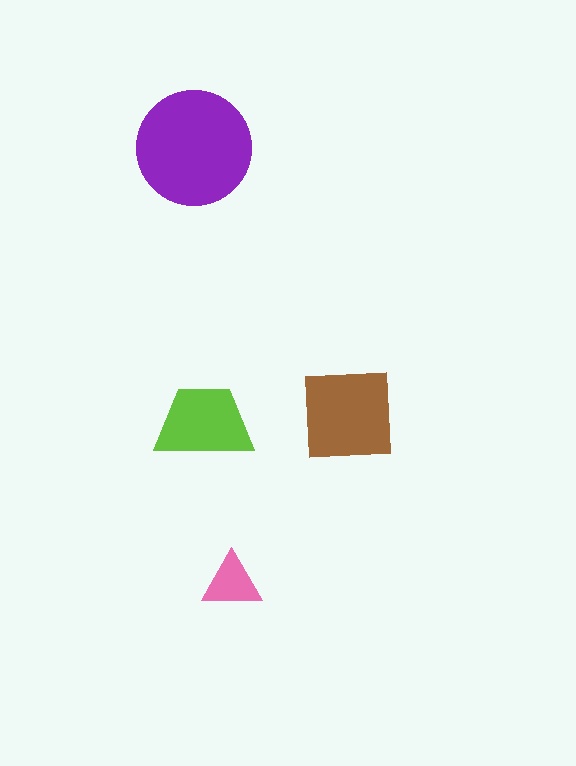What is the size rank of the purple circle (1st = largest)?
1st.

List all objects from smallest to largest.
The pink triangle, the lime trapezoid, the brown square, the purple circle.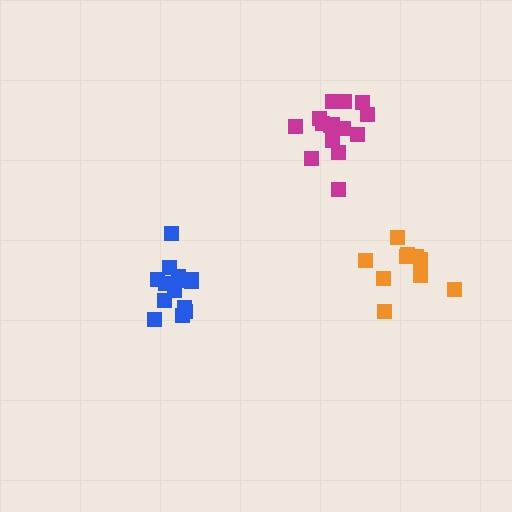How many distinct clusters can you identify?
There are 3 distinct clusters.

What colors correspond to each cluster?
The clusters are colored: blue, magenta, orange.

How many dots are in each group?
Group 1: 14 dots, Group 2: 16 dots, Group 3: 11 dots (41 total).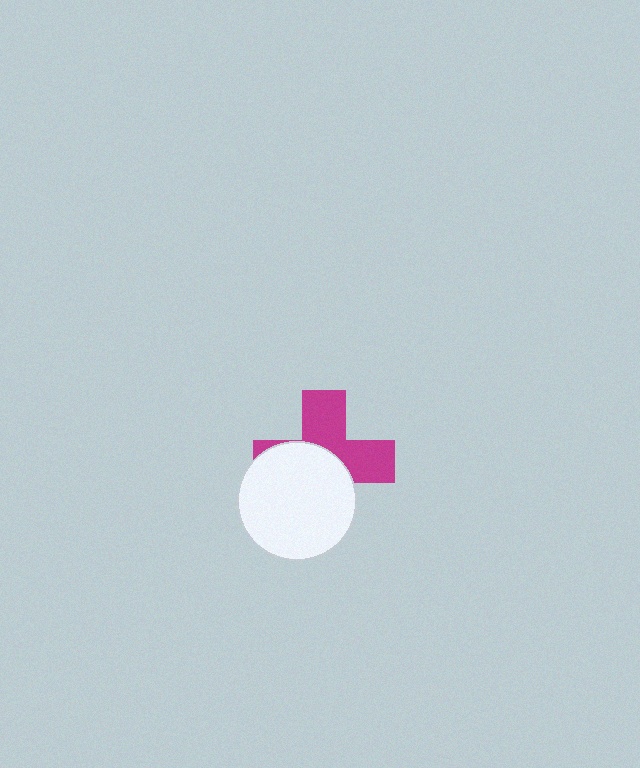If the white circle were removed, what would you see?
You would see the complete magenta cross.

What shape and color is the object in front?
The object in front is a white circle.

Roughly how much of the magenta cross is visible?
About half of it is visible (roughly 48%).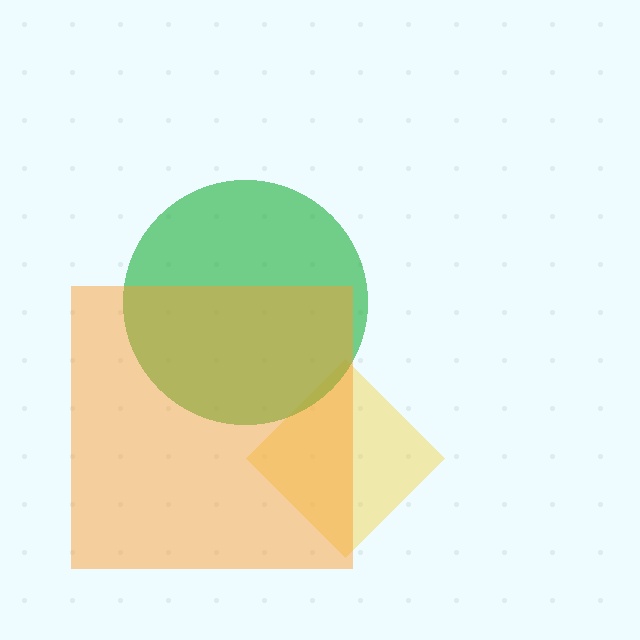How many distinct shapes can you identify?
There are 3 distinct shapes: a yellow diamond, a green circle, an orange square.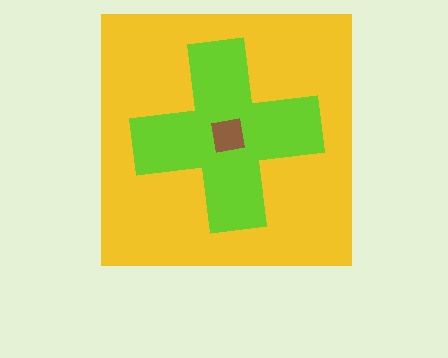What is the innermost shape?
The brown square.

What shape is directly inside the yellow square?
The lime cross.